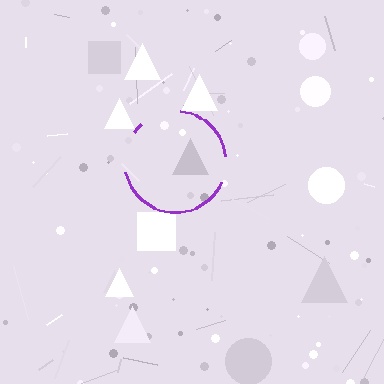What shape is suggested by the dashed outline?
The dashed outline suggests a circle.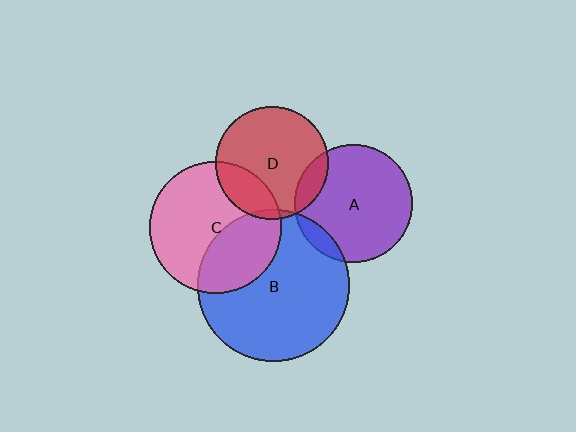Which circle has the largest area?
Circle B (blue).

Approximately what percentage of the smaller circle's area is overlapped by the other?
Approximately 10%.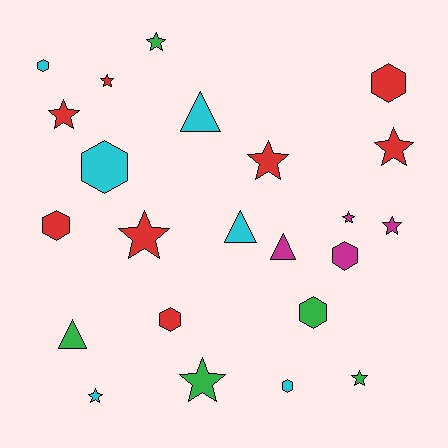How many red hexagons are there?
There are 3 red hexagons.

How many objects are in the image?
There are 23 objects.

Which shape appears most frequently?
Star, with 11 objects.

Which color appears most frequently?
Red, with 8 objects.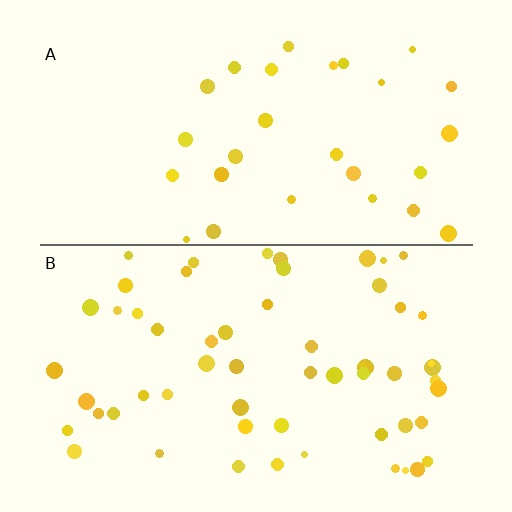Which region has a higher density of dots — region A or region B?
B (the bottom).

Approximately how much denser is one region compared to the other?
Approximately 2.1× — region B over region A.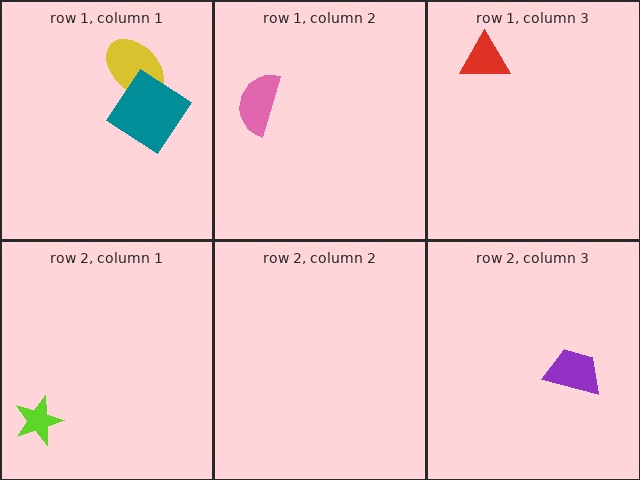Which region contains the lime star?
The row 2, column 1 region.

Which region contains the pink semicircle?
The row 1, column 2 region.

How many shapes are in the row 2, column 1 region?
1.